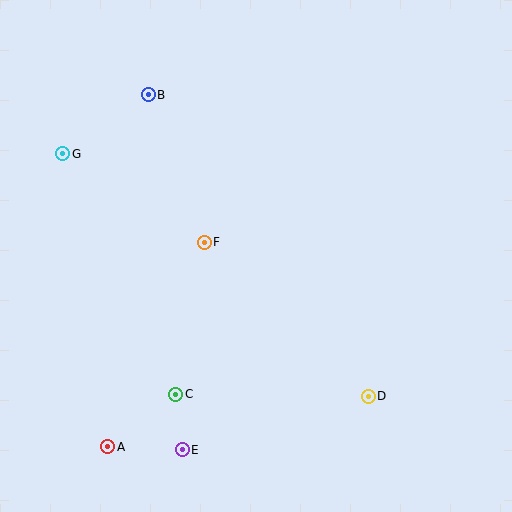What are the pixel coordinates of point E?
Point E is at (182, 450).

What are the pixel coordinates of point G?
Point G is at (63, 154).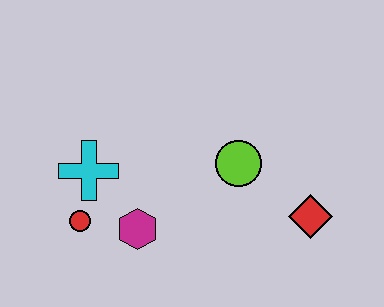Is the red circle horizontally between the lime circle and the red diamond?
No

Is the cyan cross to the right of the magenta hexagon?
No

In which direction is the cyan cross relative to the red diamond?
The cyan cross is to the left of the red diamond.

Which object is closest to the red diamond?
The lime circle is closest to the red diamond.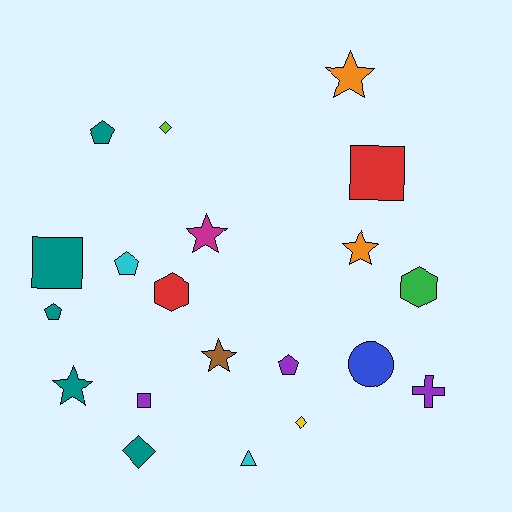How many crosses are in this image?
There is 1 cross.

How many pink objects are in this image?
There are no pink objects.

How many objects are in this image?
There are 20 objects.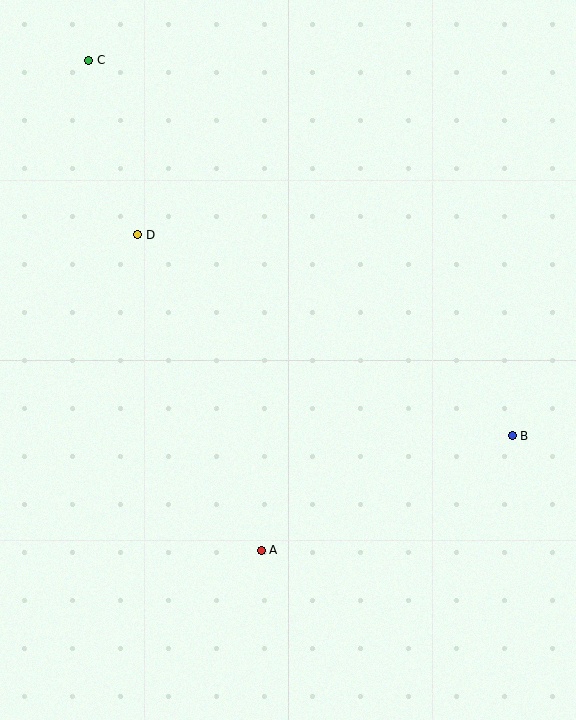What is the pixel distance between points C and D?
The distance between C and D is 181 pixels.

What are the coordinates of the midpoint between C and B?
The midpoint between C and B is at (300, 248).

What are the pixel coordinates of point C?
Point C is at (89, 60).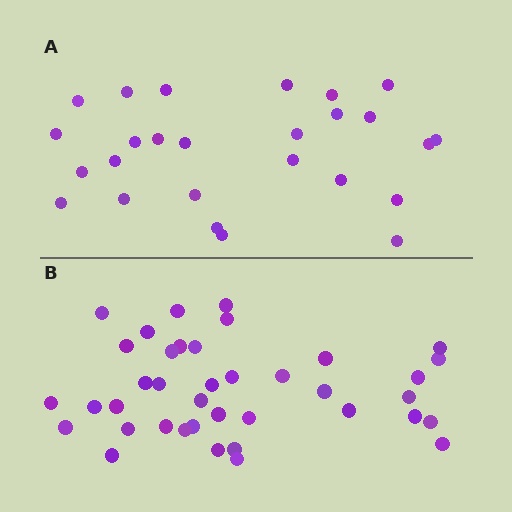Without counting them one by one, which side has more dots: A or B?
Region B (the bottom region) has more dots.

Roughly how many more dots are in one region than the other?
Region B has approximately 15 more dots than region A.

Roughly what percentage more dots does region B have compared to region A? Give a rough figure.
About 50% more.